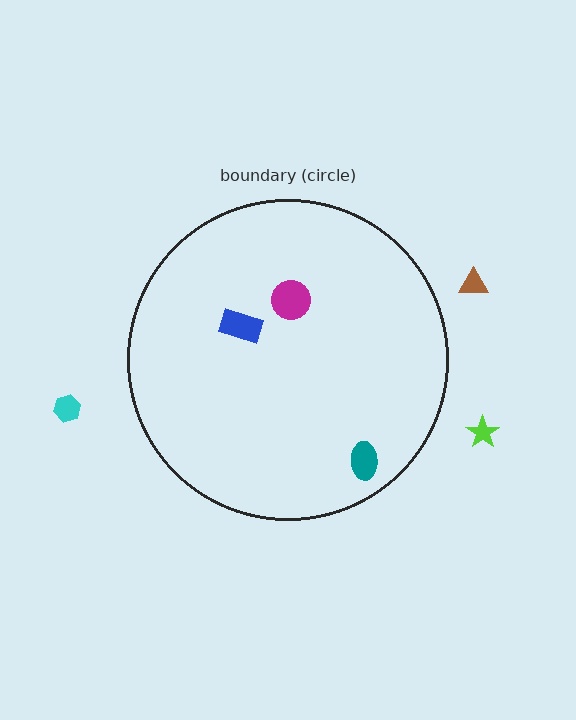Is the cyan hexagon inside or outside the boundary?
Outside.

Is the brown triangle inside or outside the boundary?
Outside.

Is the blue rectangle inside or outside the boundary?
Inside.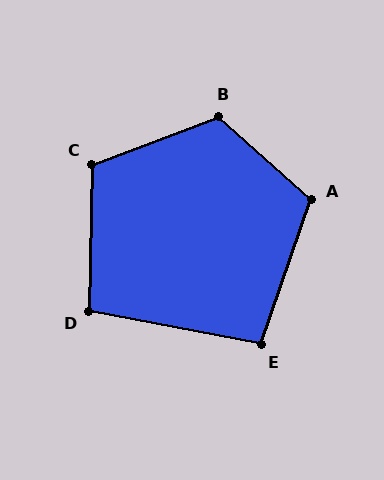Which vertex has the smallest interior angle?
E, at approximately 98 degrees.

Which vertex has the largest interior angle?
B, at approximately 118 degrees.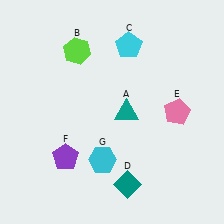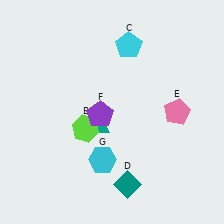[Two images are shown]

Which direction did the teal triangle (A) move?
The teal triangle (A) moved left.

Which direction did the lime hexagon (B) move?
The lime hexagon (B) moved down.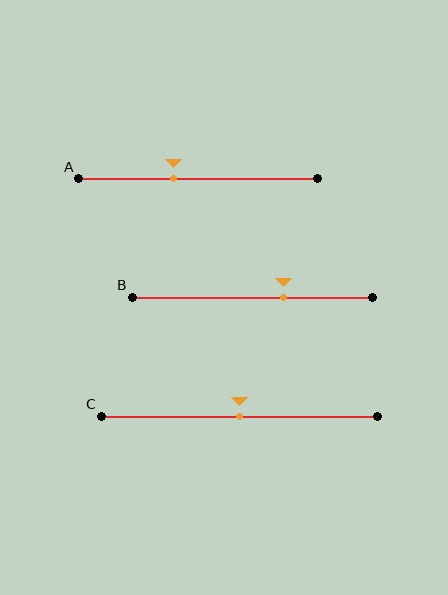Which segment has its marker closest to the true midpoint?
Segment C has its marker closest to the true midpoint.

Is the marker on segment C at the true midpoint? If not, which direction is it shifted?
Yes, the marker on segment C is at the true midpoint.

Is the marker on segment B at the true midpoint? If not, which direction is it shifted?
No, the marker on segment B is shifted to the right by about 13% of the segment length.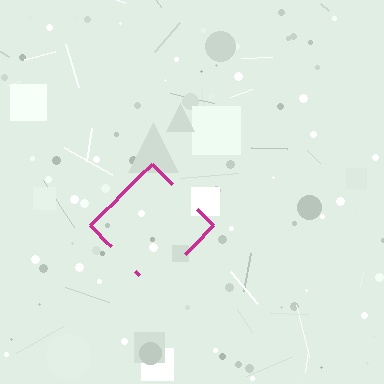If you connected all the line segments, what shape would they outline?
They would outline a diamond.